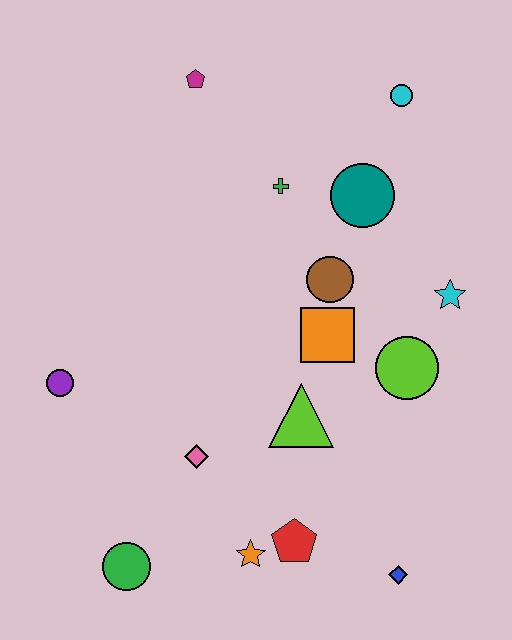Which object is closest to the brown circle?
The orange square is closest to the brown circle.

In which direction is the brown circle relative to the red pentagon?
The brown circle is above the red pentagon.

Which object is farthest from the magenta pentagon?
The blue diamond is farthest from the magenta pentagon.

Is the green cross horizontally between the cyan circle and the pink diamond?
Yes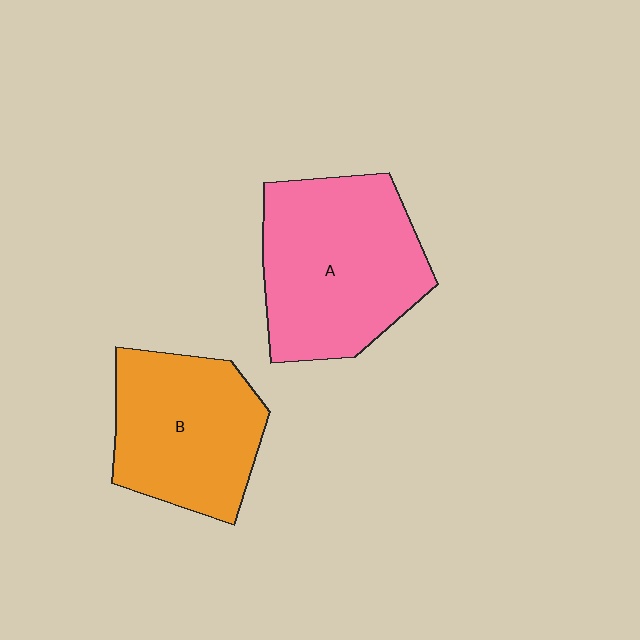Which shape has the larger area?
Shape A (pink).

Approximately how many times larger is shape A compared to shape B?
Approximately 1.2 times.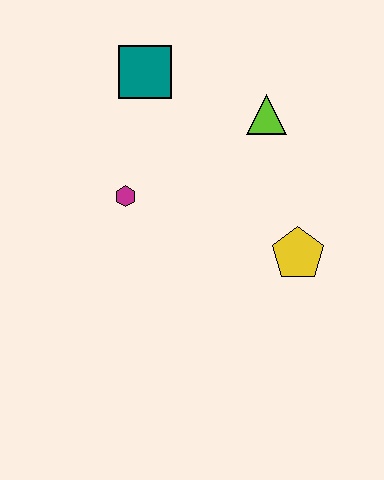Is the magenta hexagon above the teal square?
No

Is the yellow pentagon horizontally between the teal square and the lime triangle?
No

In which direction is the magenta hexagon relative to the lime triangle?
The magenta hexagon is to the left of the lime triangle.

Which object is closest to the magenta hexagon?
The teal square is closest to the magenta hexagon.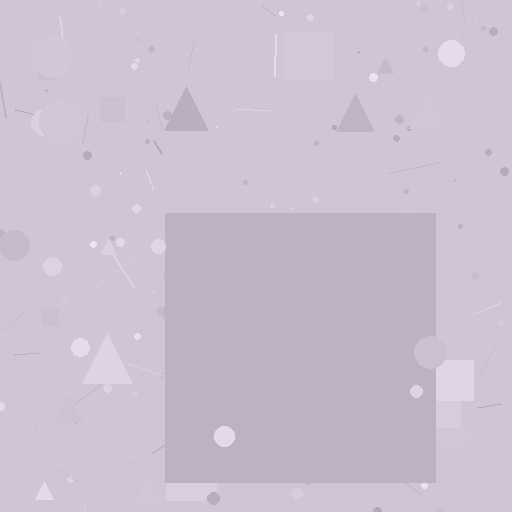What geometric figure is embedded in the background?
A square is embedded in the background.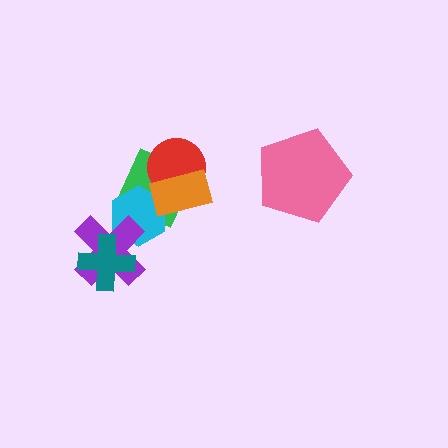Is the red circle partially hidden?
Yes, it is partially covered by another shape.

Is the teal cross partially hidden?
No, no other shape covers it.